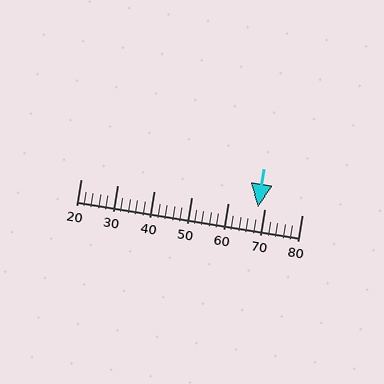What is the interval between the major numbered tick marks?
The major tick marks are spaced 10 units apart.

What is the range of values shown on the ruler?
The ruler shows values from 20 to 80.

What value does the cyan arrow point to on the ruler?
The cyan arrow points to approximately 68.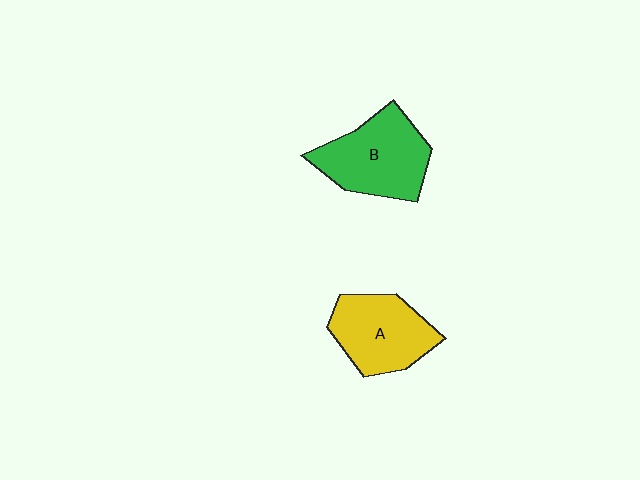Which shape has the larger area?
Shape B (green).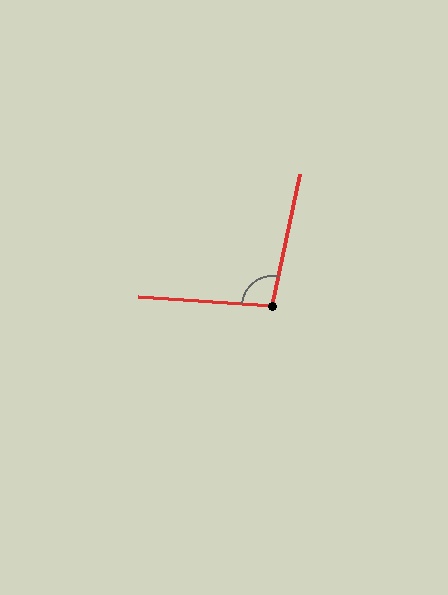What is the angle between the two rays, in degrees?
Approximately 98 degrees.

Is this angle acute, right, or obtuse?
It is obtuse.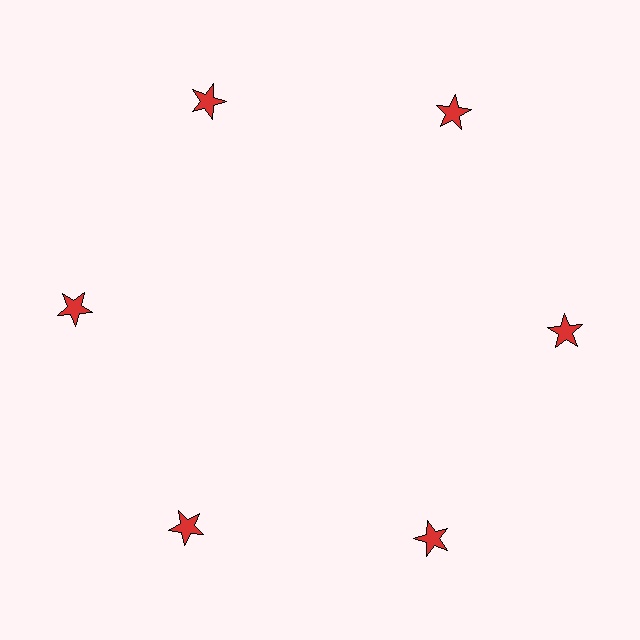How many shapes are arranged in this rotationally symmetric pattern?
There are 6 shapes, arranged in 6 groups of 1.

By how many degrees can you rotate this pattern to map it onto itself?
The pattern maps onto itself every 60 degrees of rotation.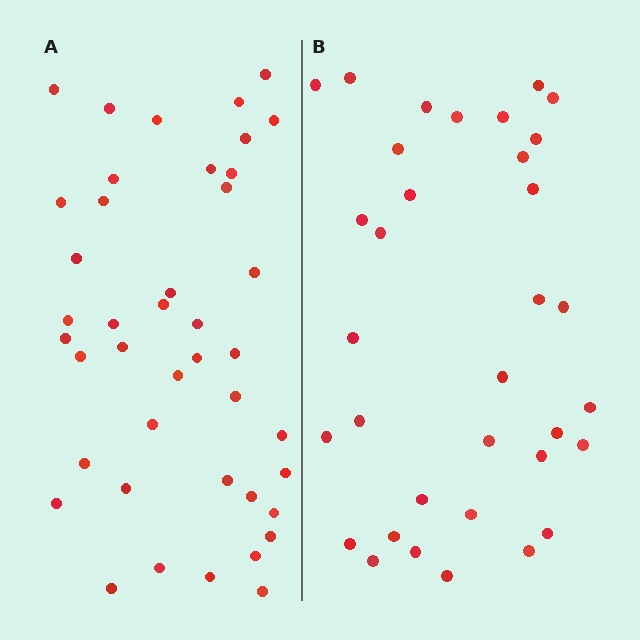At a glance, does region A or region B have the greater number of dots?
Region A (the left region) has more dots.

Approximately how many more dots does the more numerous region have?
Region A has roughly 8 or so more dots than region B.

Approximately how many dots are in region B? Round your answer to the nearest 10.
About 30 dots. (The exact count is 34, which rounds to 30.)